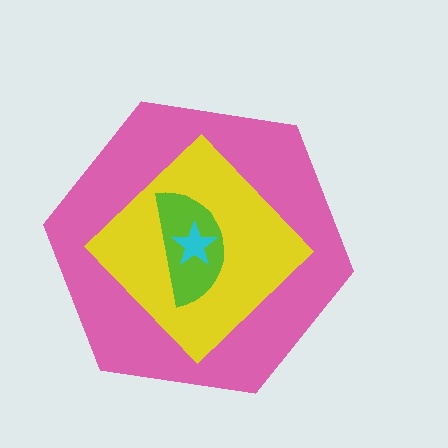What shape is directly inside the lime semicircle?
The cyan star.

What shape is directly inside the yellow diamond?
The lime semicircle.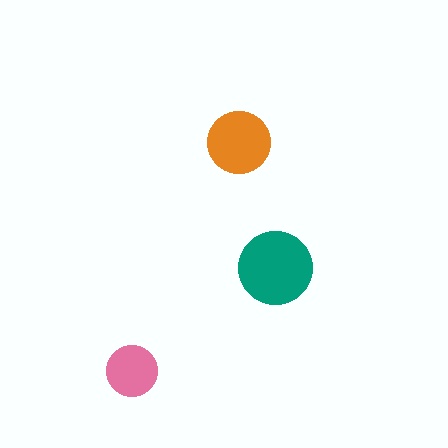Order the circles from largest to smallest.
the teal one, the orange one, the pink one.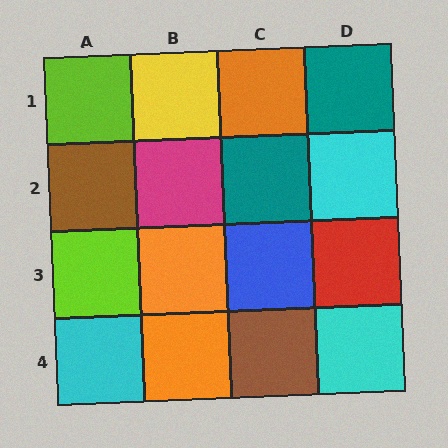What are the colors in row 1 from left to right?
Lime, yellow, orange, teal.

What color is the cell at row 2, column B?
Magenta.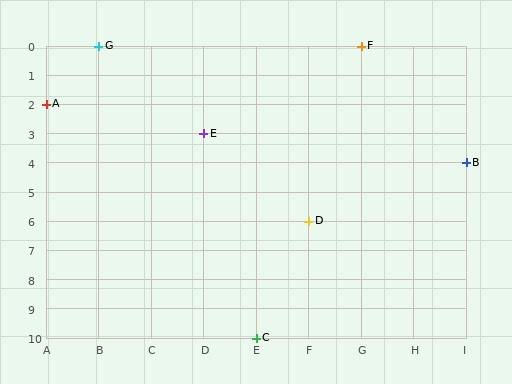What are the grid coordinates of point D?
Point D is at grid coordinates (F, 6).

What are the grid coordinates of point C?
Point C is at grid coordinates (E, 10).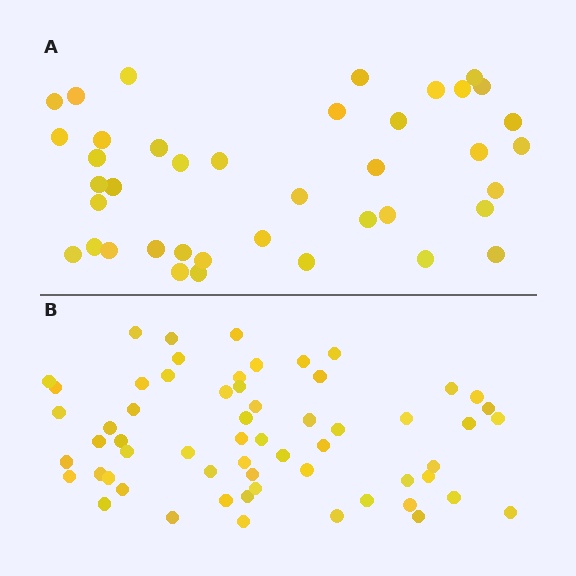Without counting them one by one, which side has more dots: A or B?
Region B (the bottom region) has more dots.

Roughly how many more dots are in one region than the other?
Region B has approximately 20 more dots than region A.